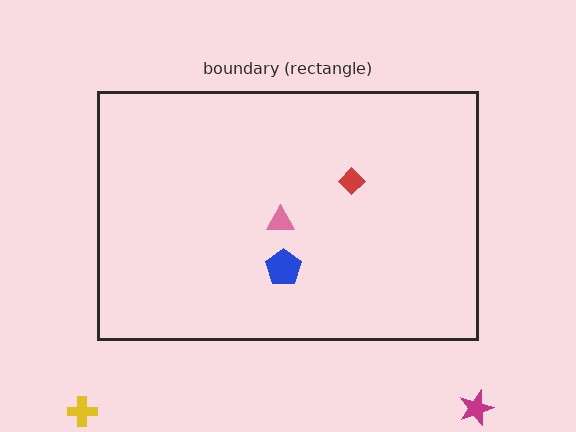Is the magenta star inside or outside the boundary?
Outside.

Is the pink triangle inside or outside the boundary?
Inside.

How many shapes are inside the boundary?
3 inside, 2 outside.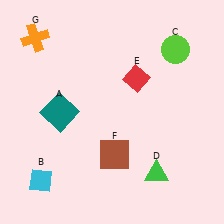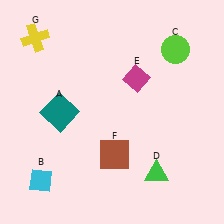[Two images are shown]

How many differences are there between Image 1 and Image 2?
There are 2 differences between the two images.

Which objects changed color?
E changed from red to magenta. G changed from orange to yellow.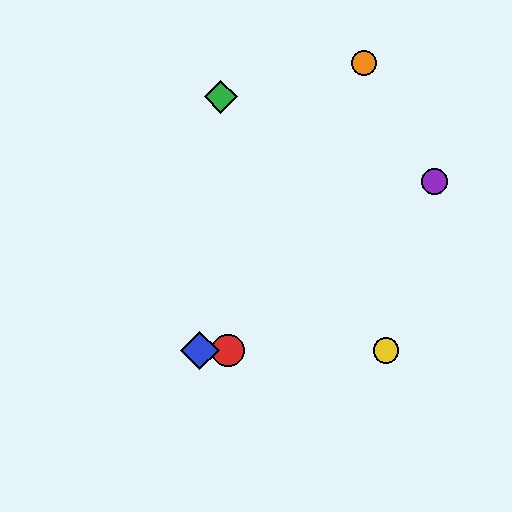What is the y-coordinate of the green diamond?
The green diamond is at y≈97.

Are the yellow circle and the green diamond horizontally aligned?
No, the yellow circle is at y≈350 and the green diamond is at y≈97.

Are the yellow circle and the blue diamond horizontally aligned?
Yes, both are at y≈350.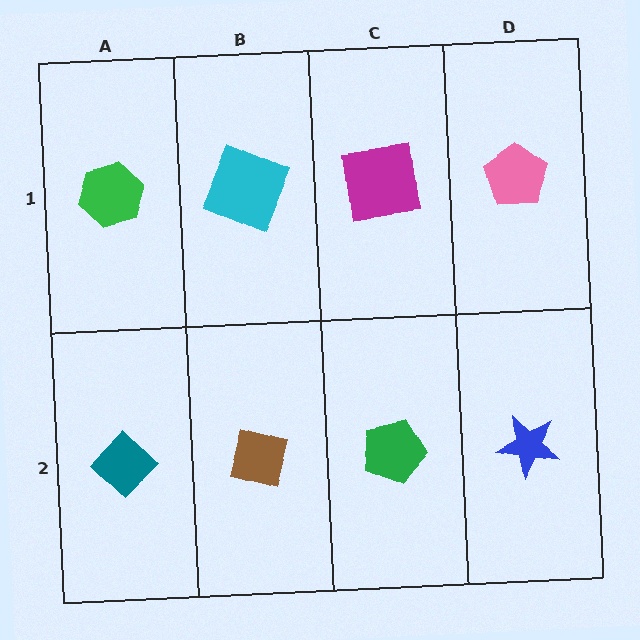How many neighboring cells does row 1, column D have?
2.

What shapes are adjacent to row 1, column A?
A teal diamond (row 2, column A), a cyan square (row 1, column B).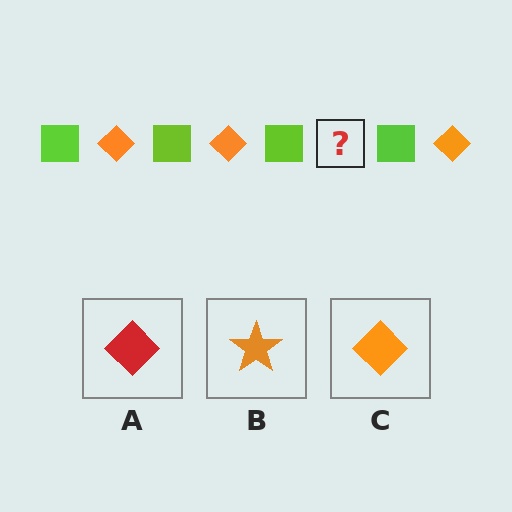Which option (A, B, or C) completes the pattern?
C.